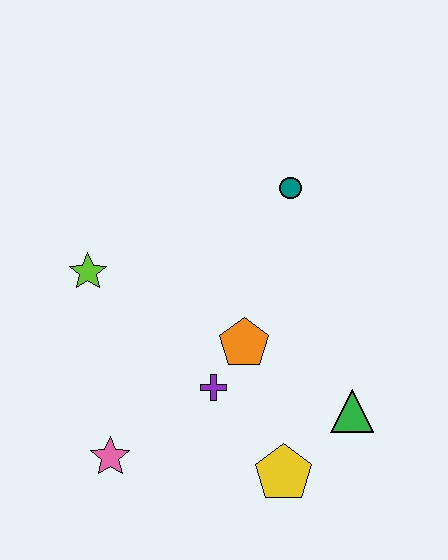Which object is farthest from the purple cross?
The teal circle is farthest from the purple cross.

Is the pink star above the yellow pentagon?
Yes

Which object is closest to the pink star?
The purple cross is closest to the pink star.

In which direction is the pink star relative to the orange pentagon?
The pink star is to the left of the orange pentagon.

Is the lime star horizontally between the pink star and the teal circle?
No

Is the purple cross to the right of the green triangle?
No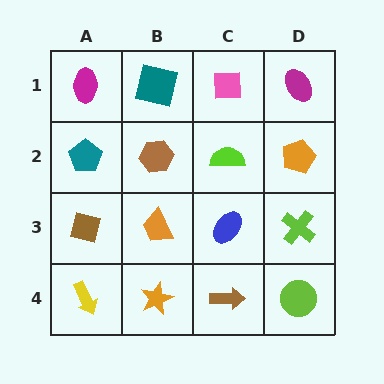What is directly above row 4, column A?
A brown diamond.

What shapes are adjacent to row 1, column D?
An orange pentagon (row 2, column D), a pink square (row 1, column C).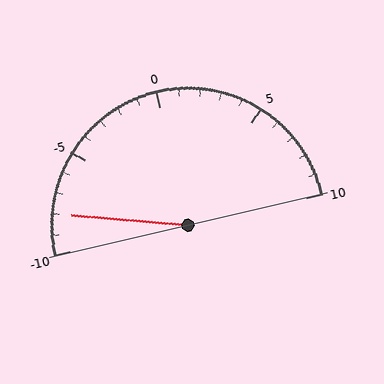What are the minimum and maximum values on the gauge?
The gauge ranges from -10 to 10.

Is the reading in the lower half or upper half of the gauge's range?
The reading is in the lower half of the range (-10 to 10).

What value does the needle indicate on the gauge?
The needle indicates approximately -8.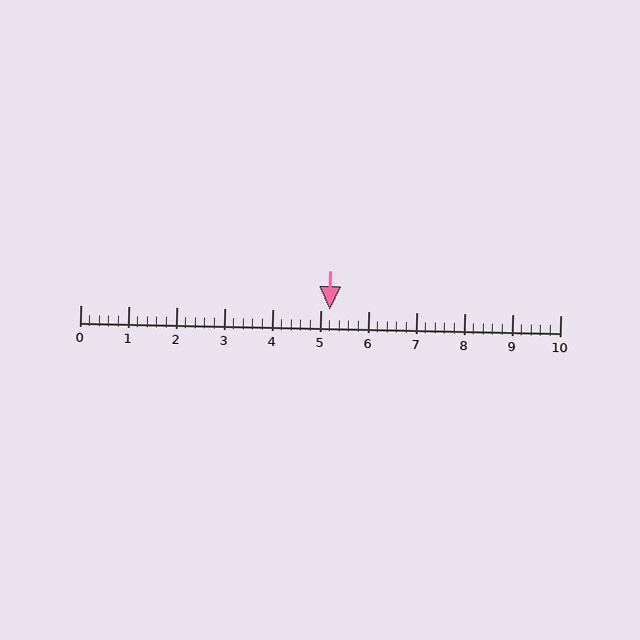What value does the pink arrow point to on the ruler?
The pink arrow points to approximately 5.2.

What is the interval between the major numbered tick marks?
The major tick marks are spaced 1 units apart.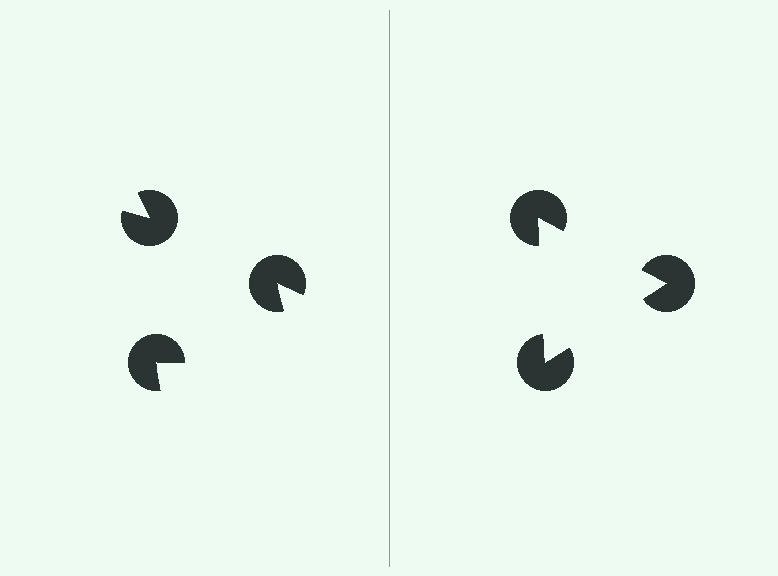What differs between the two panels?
The pac-man discs are positioned identically on both sides; only the wedge orientations differ. On the right they align to a triangle; on the left they are misaligned.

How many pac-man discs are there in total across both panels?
6 — 3 on each side.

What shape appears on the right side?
An illusory triangle.